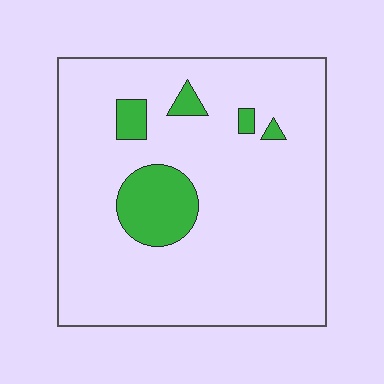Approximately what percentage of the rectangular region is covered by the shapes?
Approximately 10%.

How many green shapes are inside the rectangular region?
5.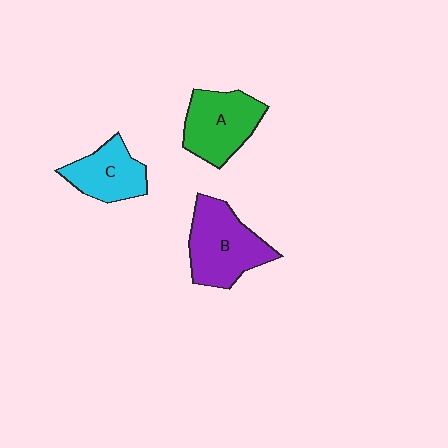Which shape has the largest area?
Shape B (purple).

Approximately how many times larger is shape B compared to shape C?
Approximately 1.4 times.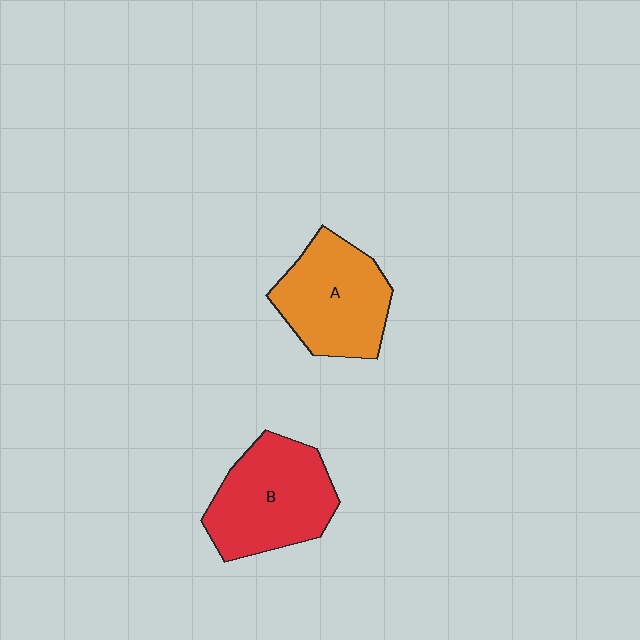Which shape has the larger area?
Shape B (red).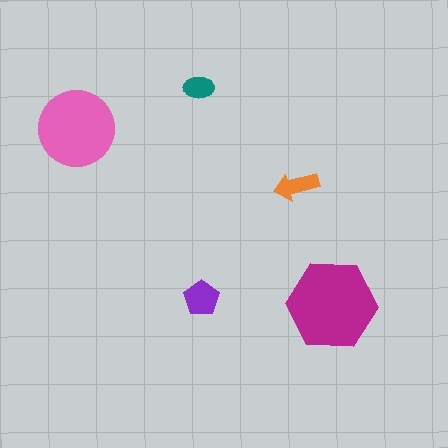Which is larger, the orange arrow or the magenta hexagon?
The magenta hexagon.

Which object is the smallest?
The teal ellipse.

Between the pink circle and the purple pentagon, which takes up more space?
The pink circle.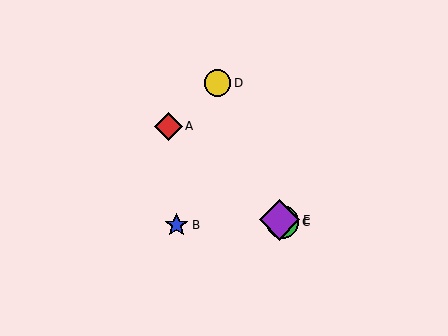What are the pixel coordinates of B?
Object B is at (177, 225).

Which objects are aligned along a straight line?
Objects A, C, E are aligned along a straight line.